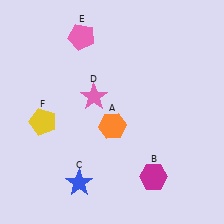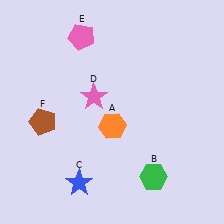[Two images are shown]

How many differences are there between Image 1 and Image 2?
There are 2 differences between the two images.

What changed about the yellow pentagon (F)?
In Image 1, F is yellow. In Image 2, it changed to brown.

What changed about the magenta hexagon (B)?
In Image 1, B is magenta. In Image 2, it changed to green.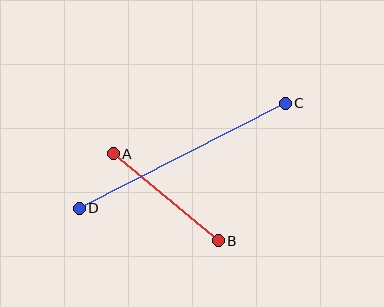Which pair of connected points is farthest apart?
Points C and D are farthest apart.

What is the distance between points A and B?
The distance is approximately 136 pixels.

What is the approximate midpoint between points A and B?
The midpoint is at approximately (166, 197) pixels.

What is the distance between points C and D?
The distance is approximately 231 pixels.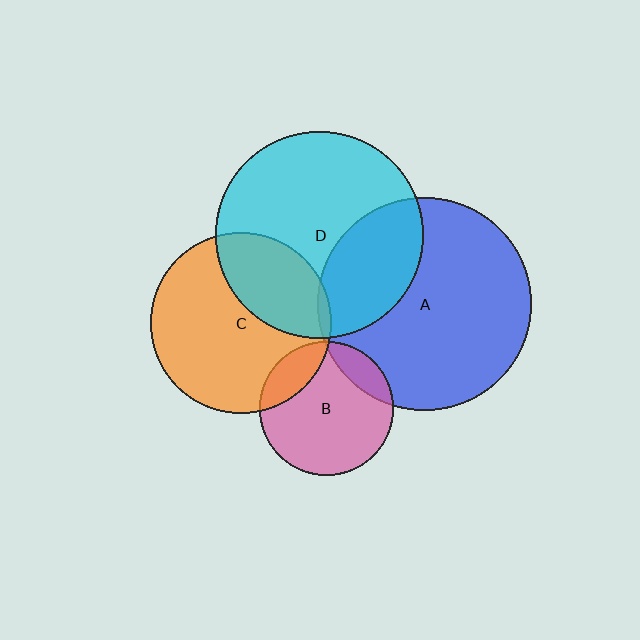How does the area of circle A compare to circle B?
Approximately 2.5 times.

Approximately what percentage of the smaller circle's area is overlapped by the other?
Approximately 30%.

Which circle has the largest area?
Circle A (blue).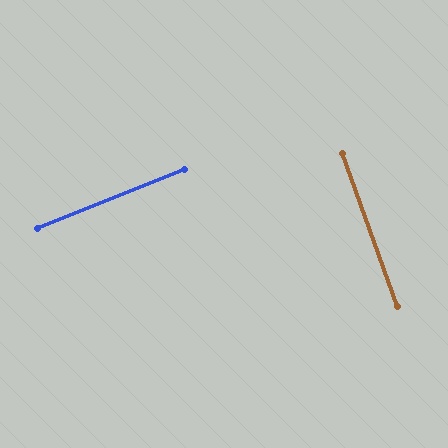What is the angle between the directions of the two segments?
Approximately 88 degrees.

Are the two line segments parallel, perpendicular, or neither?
Perpendicular — they meet at approximately 88°.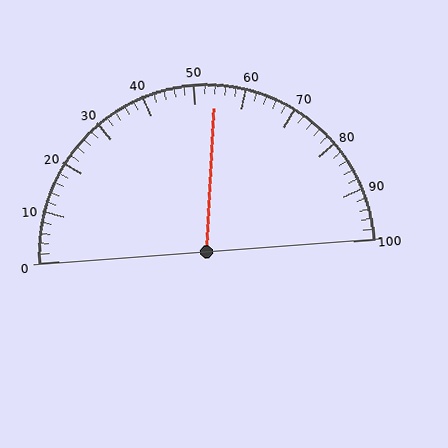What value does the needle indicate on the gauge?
The needle indicates approximately 54.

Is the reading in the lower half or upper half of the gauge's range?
The reading is in the upper half of the range (0 to 100).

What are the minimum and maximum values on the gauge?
The gauge ranges from 0 to 100.